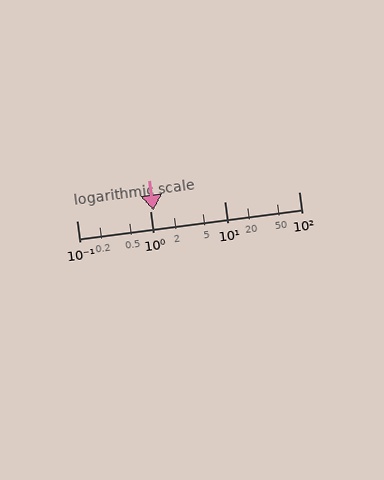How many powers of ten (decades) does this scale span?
The scale spans 3 decades, from 0.1 to 100.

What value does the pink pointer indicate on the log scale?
The pointer indicates approximately 1.1.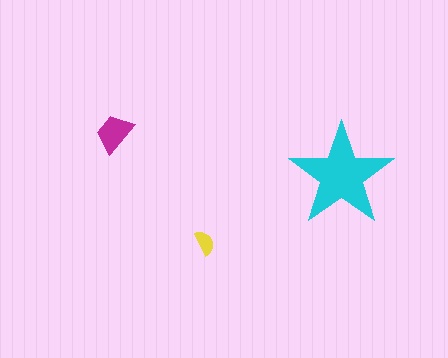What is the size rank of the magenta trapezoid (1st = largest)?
2nd.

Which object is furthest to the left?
The magenta trapezoid is leftmost.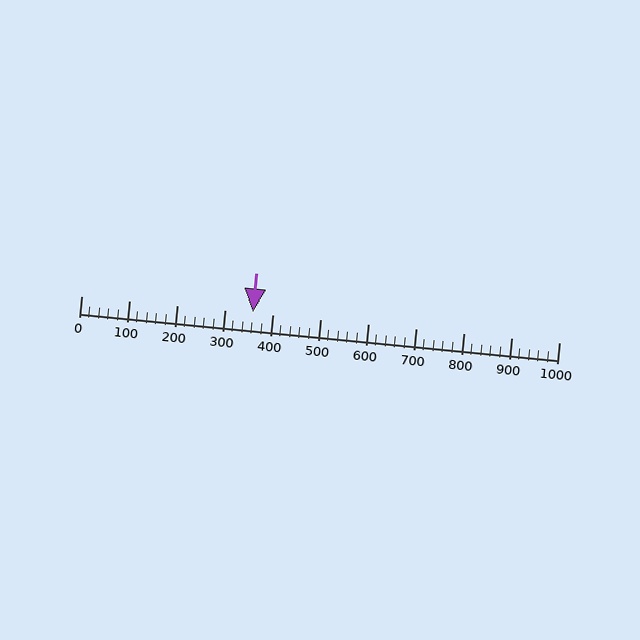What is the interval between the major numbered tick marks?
The major tick marks are spaced 100 units apart.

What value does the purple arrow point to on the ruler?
The purple arrow points to approximately 360.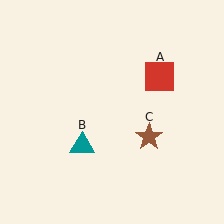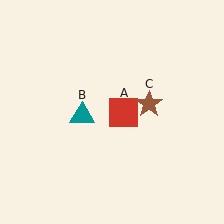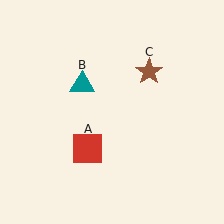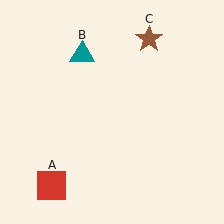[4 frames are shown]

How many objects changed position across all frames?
3 objects changed position: red square (object A), teal triangle (object B), brown star (object C).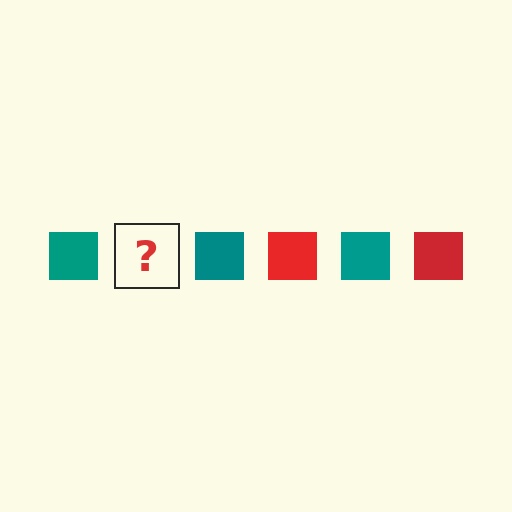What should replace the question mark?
The question mark should be replaced with a red square.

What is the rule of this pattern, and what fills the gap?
The rule is that the pattern cycles through teal, red squares. The gap should be filled with a red square.